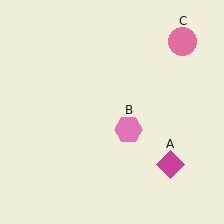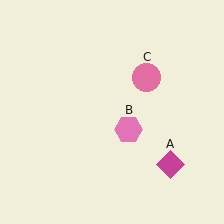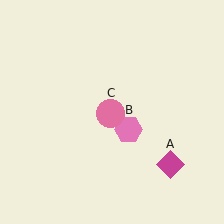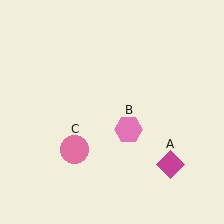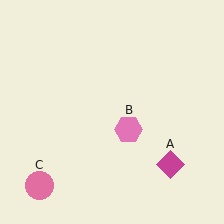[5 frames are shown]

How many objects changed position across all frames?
1 object changed position: pink circle (object C).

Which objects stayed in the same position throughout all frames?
Magenta diamond (object A) and pink hexagon (object B) remained stationary.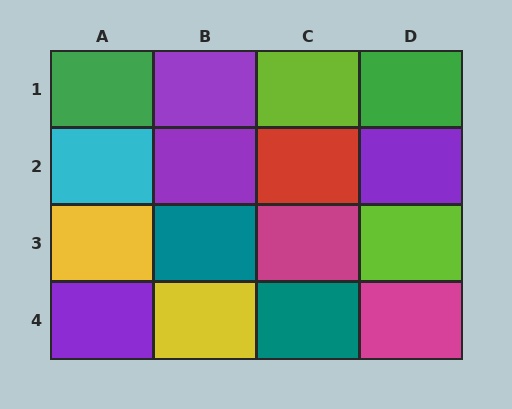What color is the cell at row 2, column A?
Cyan.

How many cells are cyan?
1 cell is cyan.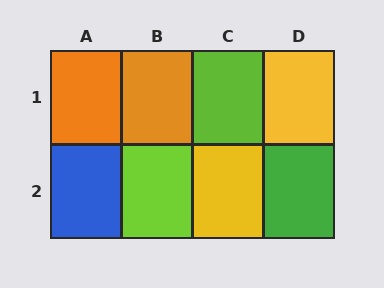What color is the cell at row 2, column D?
Green.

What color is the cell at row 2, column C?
Yellow.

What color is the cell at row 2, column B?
Lime.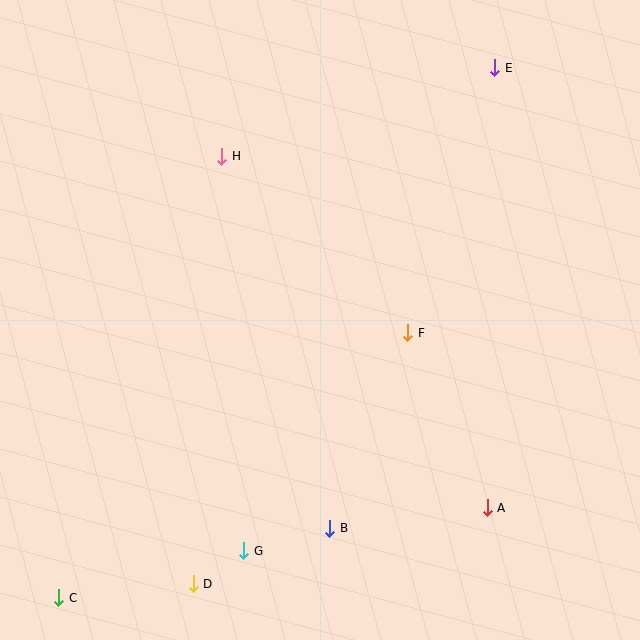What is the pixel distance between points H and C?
The distance between H and C is 470 pixels.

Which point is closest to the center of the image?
Point F at (408, 333) is closest to the center.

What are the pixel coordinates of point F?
Point F is at (408, 333).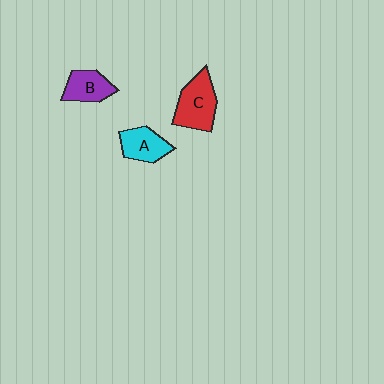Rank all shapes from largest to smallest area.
From largest to smallest: C (red), A (cyan), B (purple).